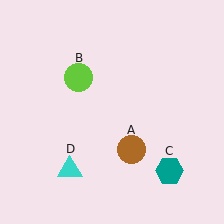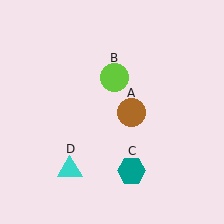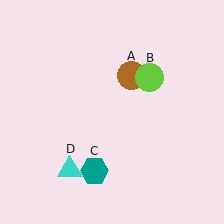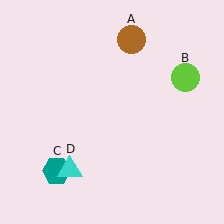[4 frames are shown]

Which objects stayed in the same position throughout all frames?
Cyan triangle (object D) remained stationary.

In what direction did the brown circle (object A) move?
The brown circle (object A) moved up.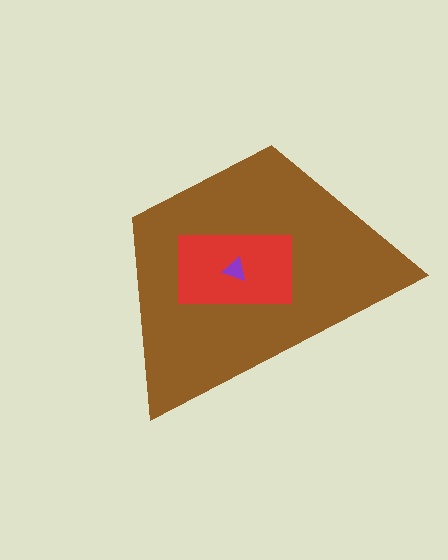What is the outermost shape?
The brown trapezoid.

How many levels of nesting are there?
3.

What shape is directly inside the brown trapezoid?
The red rectangle.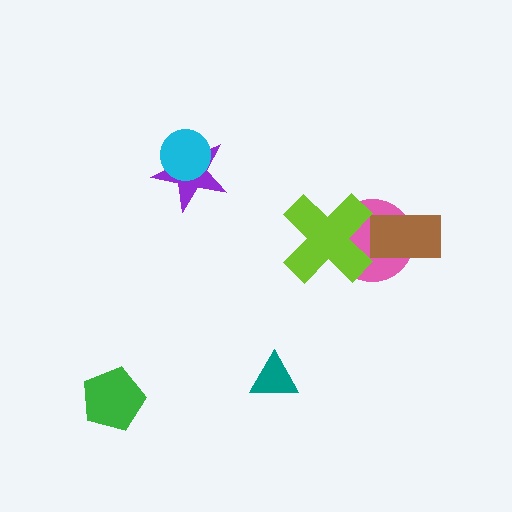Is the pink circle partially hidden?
Yes, it is partially covered by another shape.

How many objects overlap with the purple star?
1 object overlaps with the purple star.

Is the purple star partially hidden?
Yes, it is partially covered by another shape.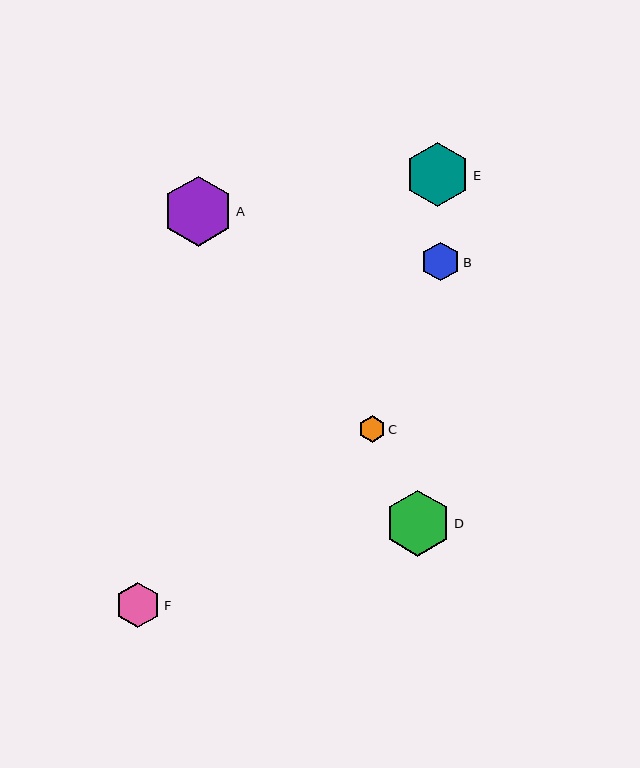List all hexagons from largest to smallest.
From largest to smallest: A, D, E, F, B, C.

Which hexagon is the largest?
Hexagon A is the largest with a size of approximately 70 pixels.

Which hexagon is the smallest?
Hexagon C is the smallest with a size of approximately 27 pixels.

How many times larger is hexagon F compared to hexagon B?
Hexagon F is approximately 1.2 times the size of hexagon B.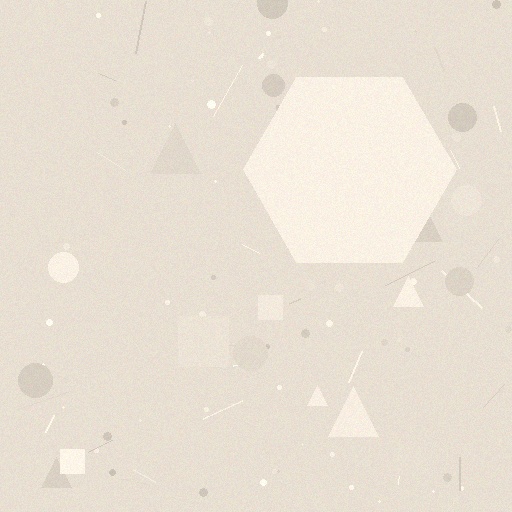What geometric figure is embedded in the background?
A hexagon is embedded in the background.